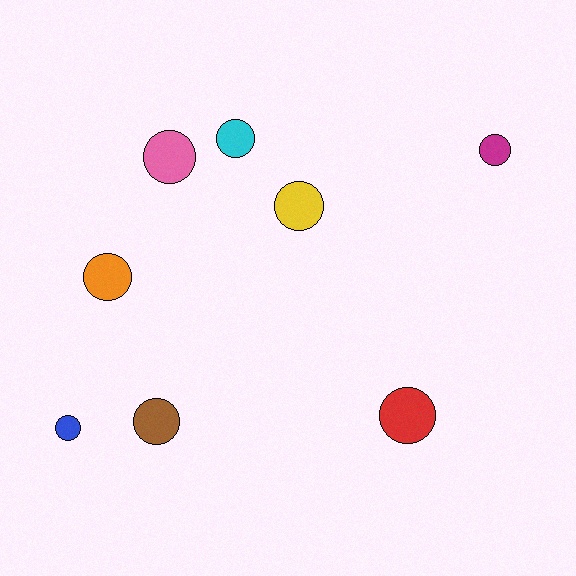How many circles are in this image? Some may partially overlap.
There are 8 circles.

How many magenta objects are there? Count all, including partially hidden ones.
There is 1 magenta object.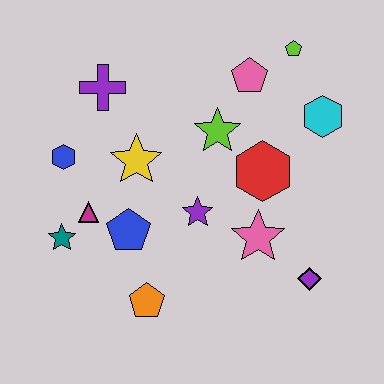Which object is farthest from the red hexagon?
The teal star is farthest from the red hexagon.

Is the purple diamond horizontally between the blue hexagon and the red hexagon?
No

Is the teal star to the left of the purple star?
Yes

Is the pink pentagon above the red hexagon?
Yes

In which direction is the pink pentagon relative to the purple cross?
The pink pentagon is to the right of the purple cross.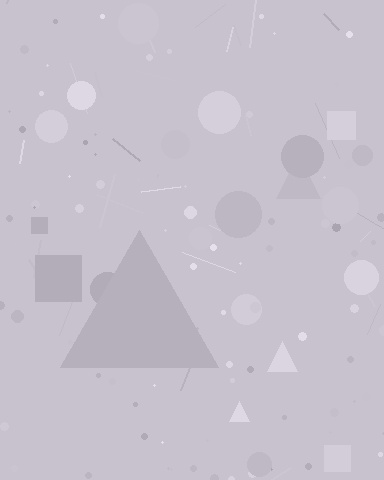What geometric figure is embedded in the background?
A triangle is embedded in the background.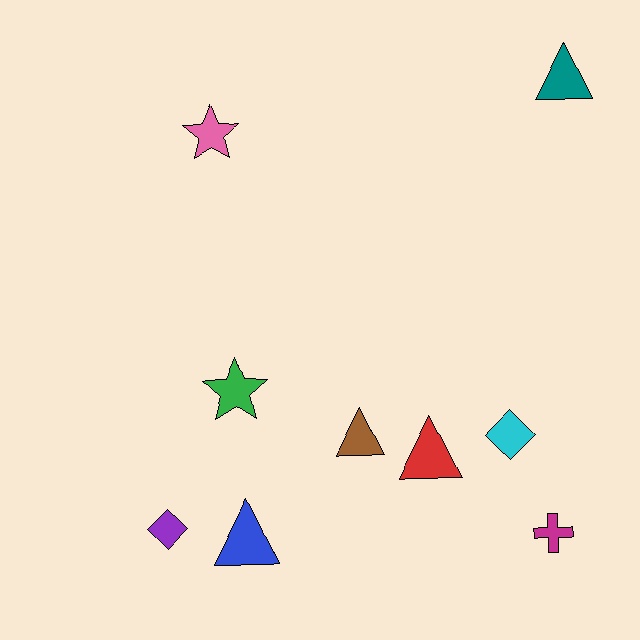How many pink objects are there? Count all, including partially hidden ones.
There is 1 pink object.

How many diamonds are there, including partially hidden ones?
There are 2 diamonds.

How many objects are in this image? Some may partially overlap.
There are 9 objects.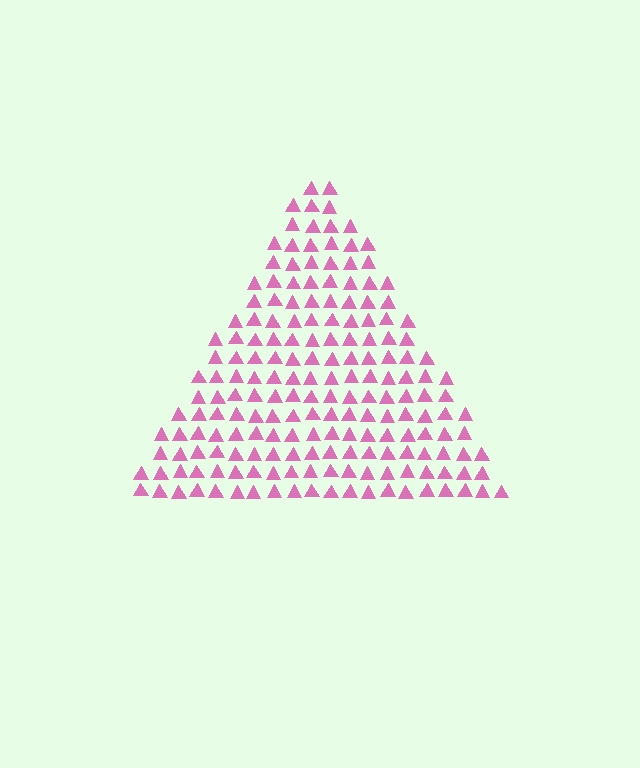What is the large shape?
The large shape is a triangle.